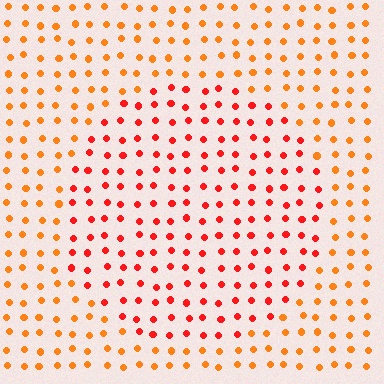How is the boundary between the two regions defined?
The boundary is defined purely by a slight shift in hue (about 29 degrees). Spacing, size, and orientation are identical on both sides.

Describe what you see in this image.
The image is filled with small orange elements in a uniform arrangement. A circle-shaped region is visible where the elements are tinted to a slightly different hue, forming a subtle color boundary.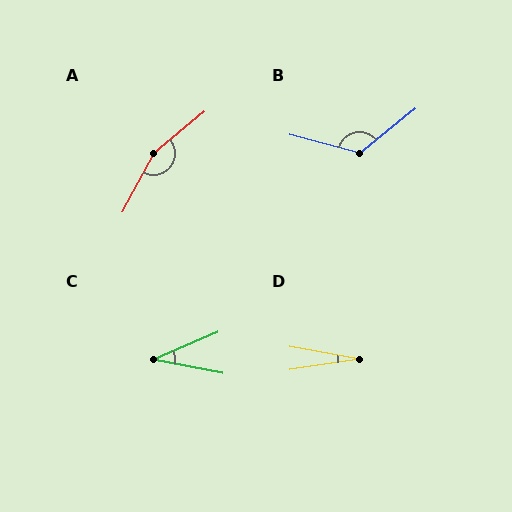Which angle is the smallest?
D, at approximately 19 degrees.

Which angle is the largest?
A, at approximately 158 degrees.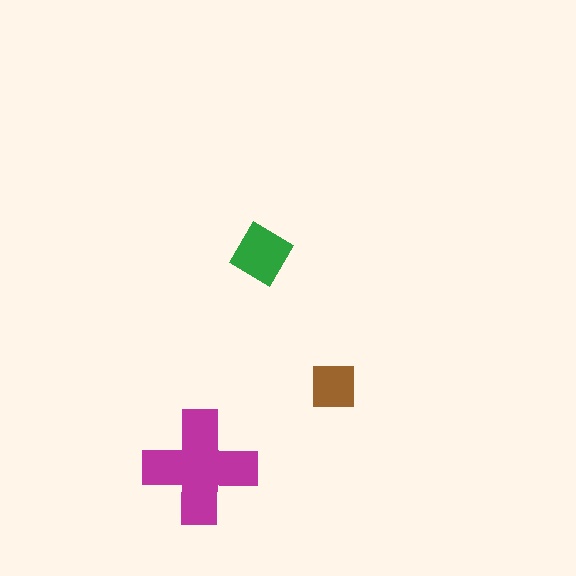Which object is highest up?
The green diamond is topmost.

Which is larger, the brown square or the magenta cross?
The magenta cross.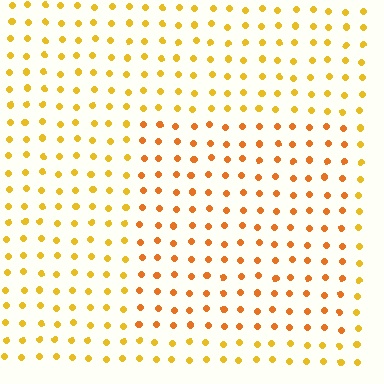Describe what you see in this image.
The image is filled with small yellow elements in a uniform arrangement. A rectangle-shaped region is visible where the elements are tinted to a slightly different hue, forming a subtle color boundary.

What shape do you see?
I see a rectangle.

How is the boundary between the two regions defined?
The boundary is defined purely by a slight shift in hue (about 23 degrees). Spacing, size, and orientation are identical on both sides.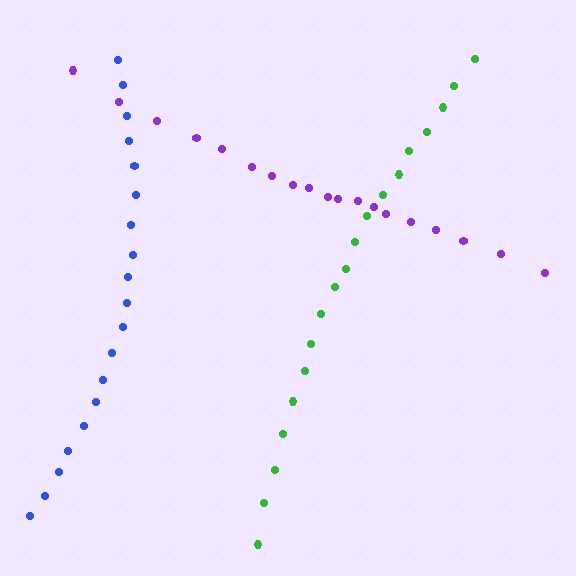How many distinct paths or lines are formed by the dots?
There are 3 distinct paths.